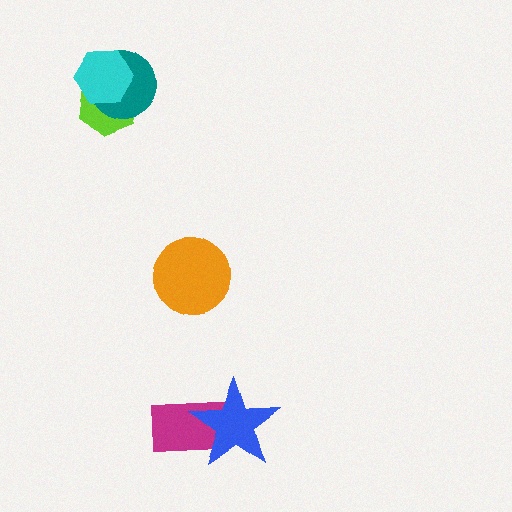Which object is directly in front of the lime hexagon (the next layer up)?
The teal circle is directly in front of the lime hexagon.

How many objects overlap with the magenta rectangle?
1 object overlaps with the magenta rectangle.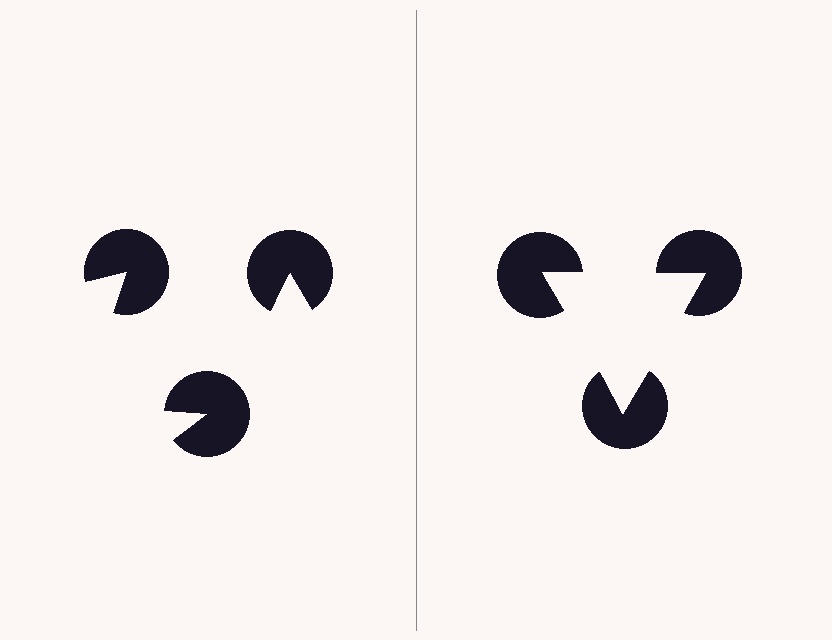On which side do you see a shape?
An illusory triangle appears on the right side. On the left side the wedge cuts are rotated, so no coherent shape forms.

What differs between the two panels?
The pac-man discs are positioned identically on both sides; only the wedge orientations differ. On the right they align to a triangle; on the left they are misaligned.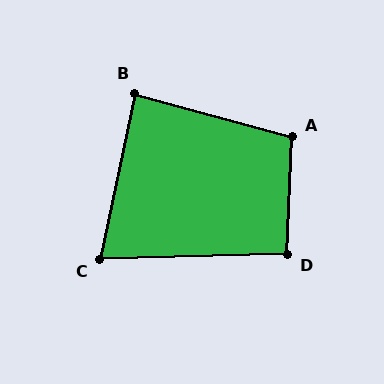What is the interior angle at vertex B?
Approximately 86 degrees (approximately right).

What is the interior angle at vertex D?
Approximately 94 degrees (approximately right).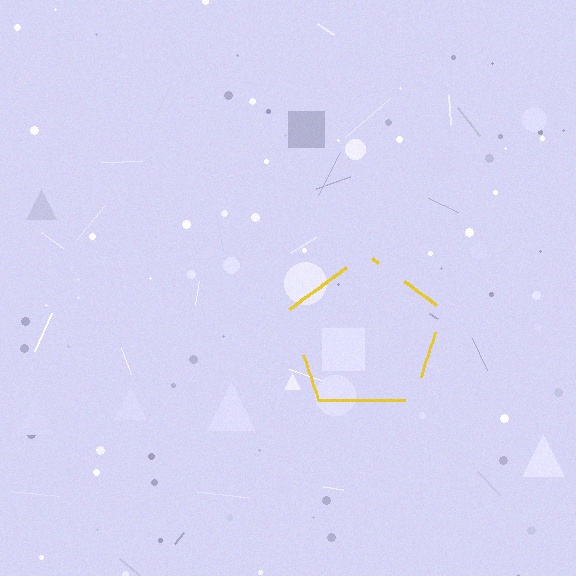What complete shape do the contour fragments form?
The contour fragments form a pentagon.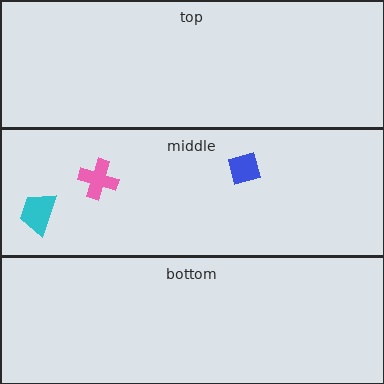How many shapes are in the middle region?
3.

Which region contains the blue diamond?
The middle region.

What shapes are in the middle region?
The pink cross, the blue diamond, the cyan trapezoid.